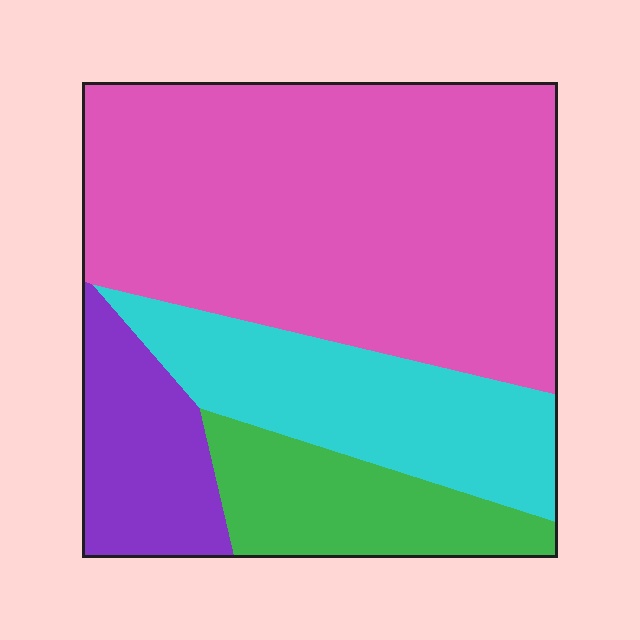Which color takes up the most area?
Pink, at roughly 55%.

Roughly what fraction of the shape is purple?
Purple takes up about one eighth (1/8) of the shape.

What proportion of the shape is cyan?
Cyan covers 20% of the shape.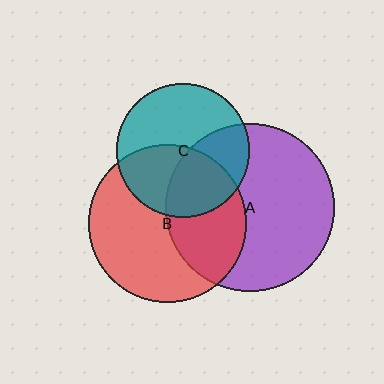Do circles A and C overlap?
Yes.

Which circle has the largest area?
Circle A (purple).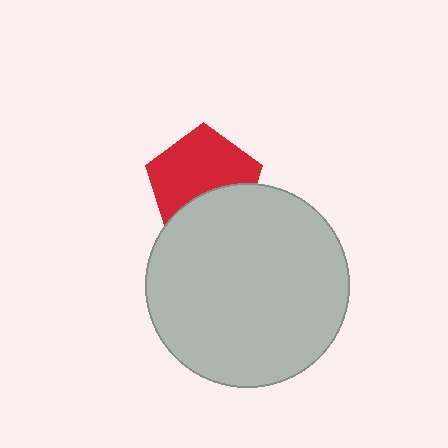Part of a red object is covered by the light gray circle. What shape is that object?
It is a pentagon.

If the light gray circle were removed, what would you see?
You would see the complete red pentagon.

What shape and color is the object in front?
The object in front is a light gray circle.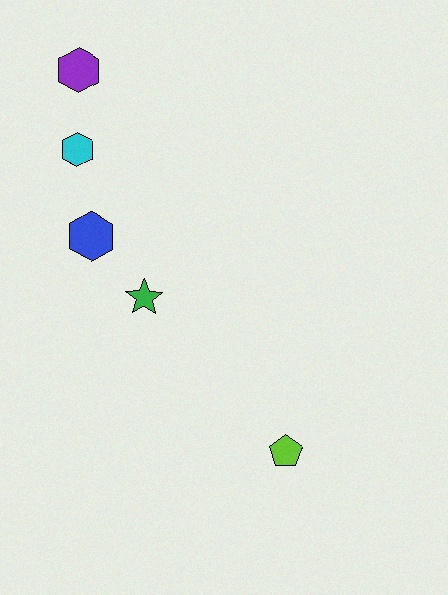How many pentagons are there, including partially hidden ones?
There is 1 pentagon.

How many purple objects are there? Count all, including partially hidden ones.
There is 1 purple object.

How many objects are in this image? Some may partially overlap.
There are 5 objects.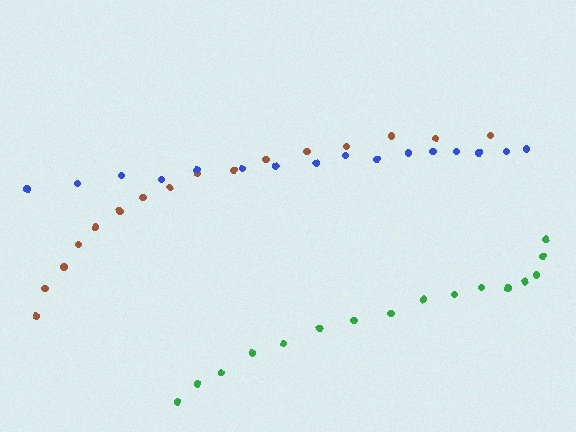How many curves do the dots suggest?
There are 3 distinct paths.